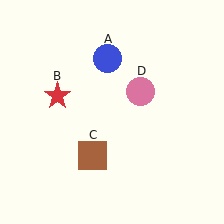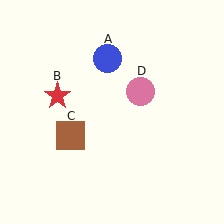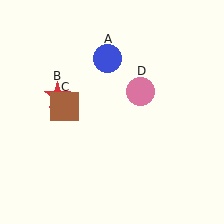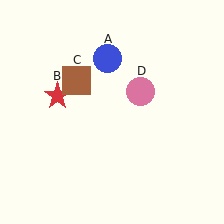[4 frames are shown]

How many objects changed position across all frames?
1 object changed position: brown square (object C).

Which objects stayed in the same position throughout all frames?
Blue circle (object A) and red star (object B) and pink circle (object D) remained stationary.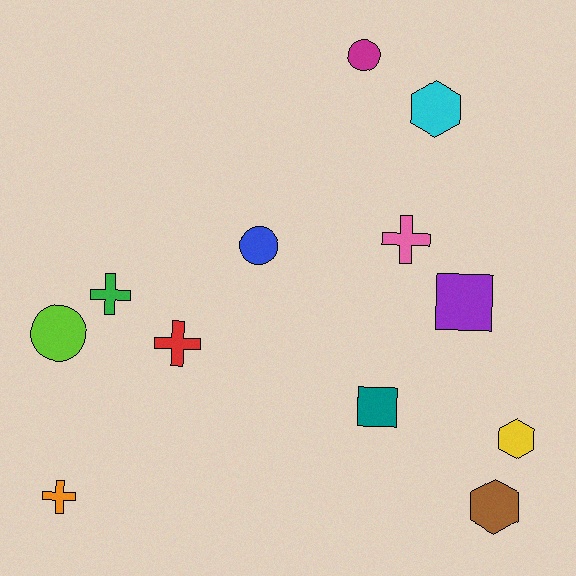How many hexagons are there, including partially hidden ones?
There are 3 hexagons.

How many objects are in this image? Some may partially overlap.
There are 12 objects.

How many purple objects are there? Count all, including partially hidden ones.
There is 1 purple object.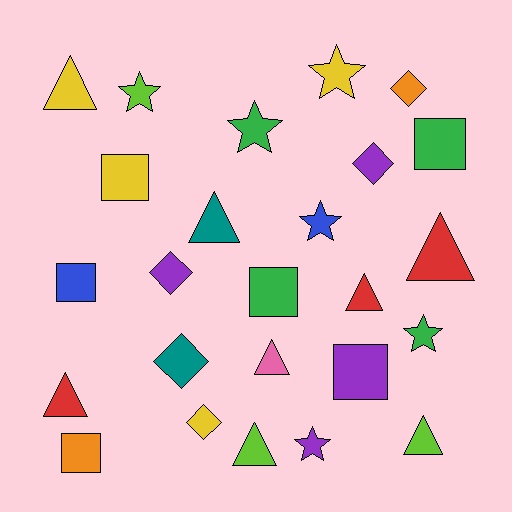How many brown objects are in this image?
There are no brown objects.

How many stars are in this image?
There are 6 stars.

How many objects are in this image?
There are 25 objects.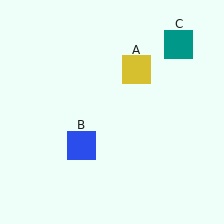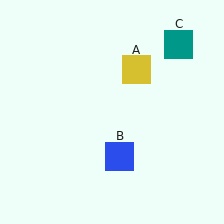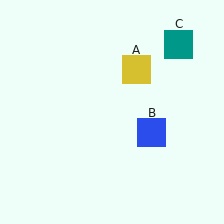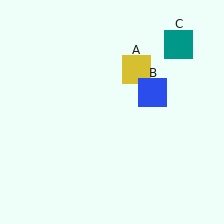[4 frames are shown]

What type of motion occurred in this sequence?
The blue square (object B) rotated counterclockwise around the center of the scene.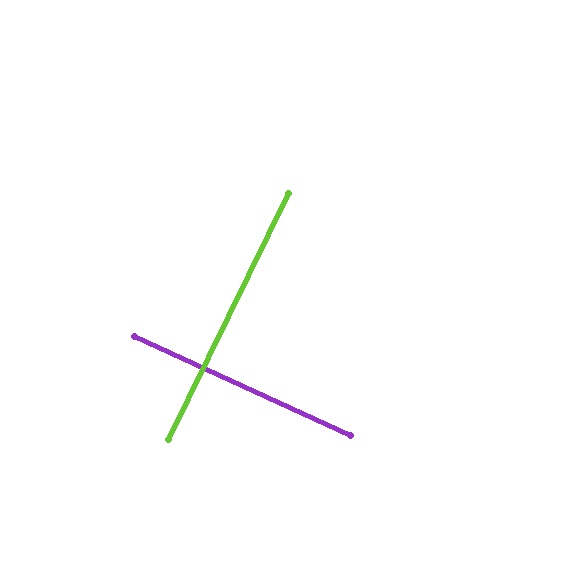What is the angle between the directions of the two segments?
Approximately 89 degrees.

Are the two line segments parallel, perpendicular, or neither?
Perpendicular — they meet at approximately 89°.